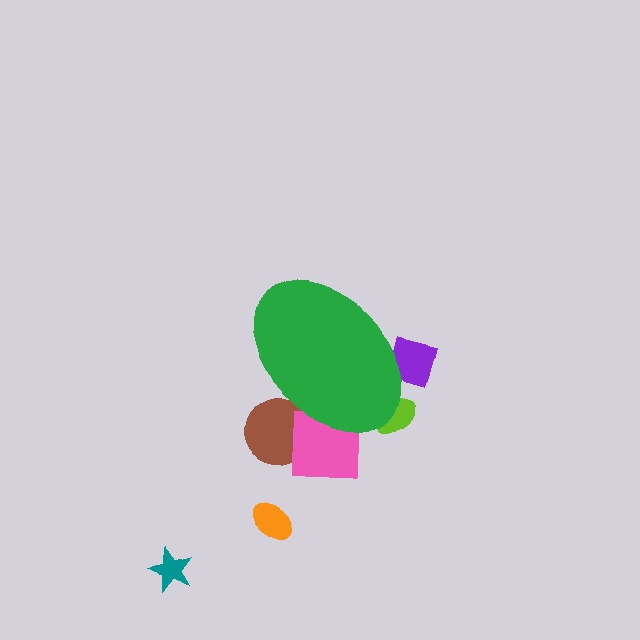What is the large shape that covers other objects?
A green ellipse.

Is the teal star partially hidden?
No, the teal star is fully visible.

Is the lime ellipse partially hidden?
Yes, the lime ellipse is partially hidden behind the green ellipse.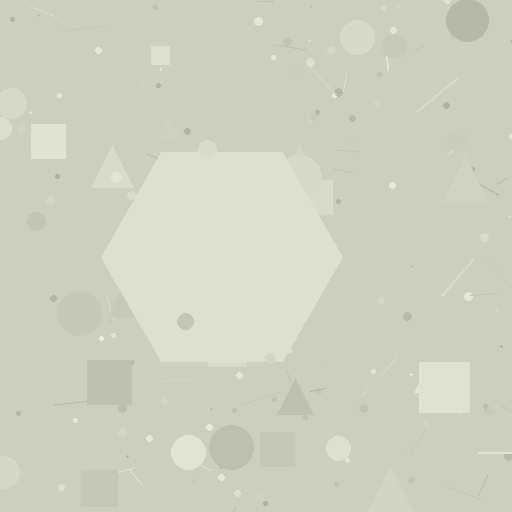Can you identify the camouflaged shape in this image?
The camouflaged shape is a hexagon.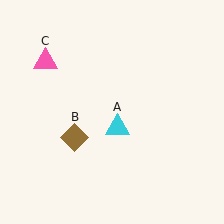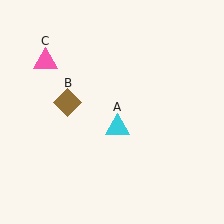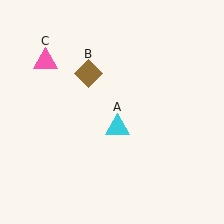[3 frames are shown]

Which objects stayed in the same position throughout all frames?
Cyan triangle (object A) and pink triangle (object C) remained stationary.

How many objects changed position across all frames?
1 object changed position: brown diamond (object B).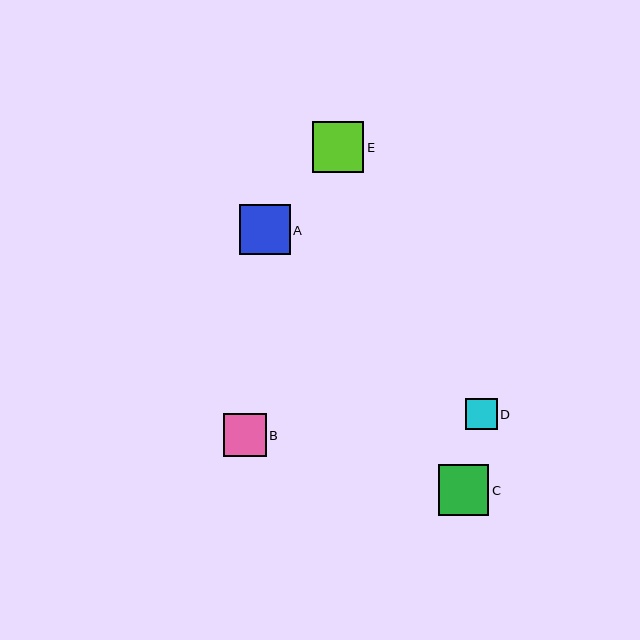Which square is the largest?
Square E is the largest with a size of approximately 51 pixels.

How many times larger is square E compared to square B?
Square E is approximately 1.2 times the size of square B.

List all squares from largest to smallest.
From largest to smallest: E, A, C, B, D.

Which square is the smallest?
Square D is the smallest with a size of approximately 31 pixels.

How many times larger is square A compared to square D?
Square A is approximately 1.6 times the size of square D.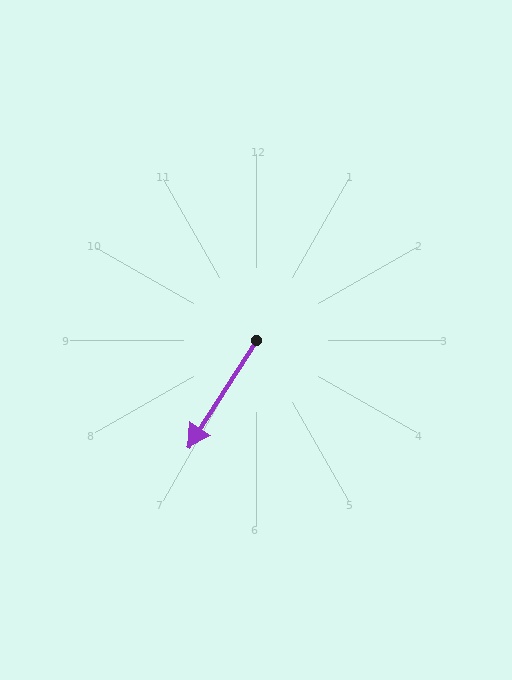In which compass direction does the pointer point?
Southwest.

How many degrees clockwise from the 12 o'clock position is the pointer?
Approximately 212 degrees.